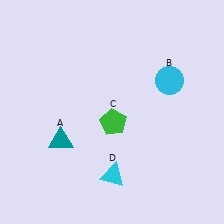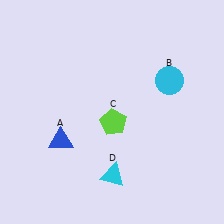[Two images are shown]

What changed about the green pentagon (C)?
In Image 1, C is green. In Image 2, it changed to lime.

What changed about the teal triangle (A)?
In Image 1, A is teal. In Image 2, it changed to blue.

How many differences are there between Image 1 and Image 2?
There are 2 differences between the two images.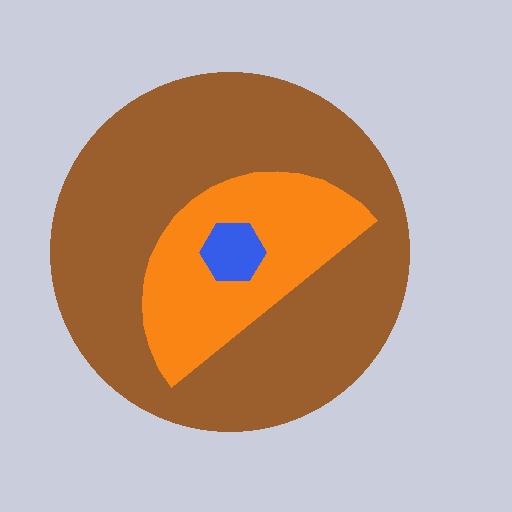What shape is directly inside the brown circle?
The orange semicircle.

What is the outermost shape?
The brown circle.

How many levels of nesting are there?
3.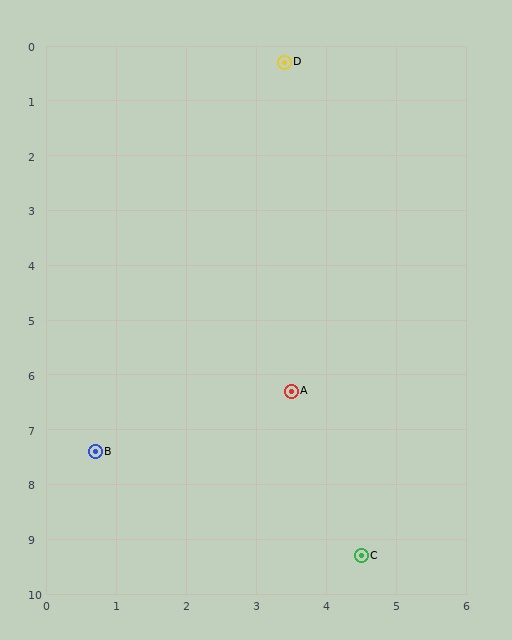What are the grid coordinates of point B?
Point B is at approximately (0.7, 7.4).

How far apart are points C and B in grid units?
Points C and B are about 4.2 grid units apart.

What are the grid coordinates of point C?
Point C is at approximately (4.5, 9.3).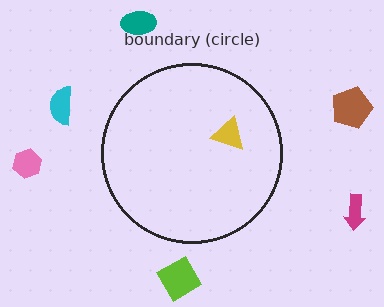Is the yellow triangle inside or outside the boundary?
Inside.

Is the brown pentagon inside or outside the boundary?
Outside.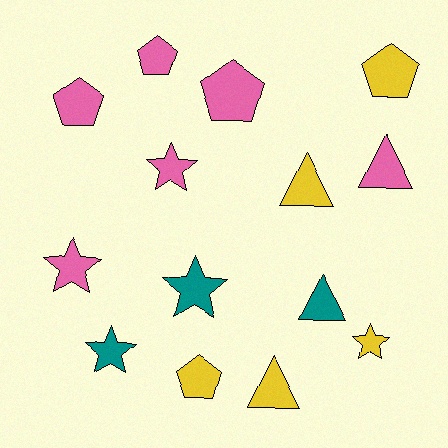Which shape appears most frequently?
Pentagon, with 5 objects.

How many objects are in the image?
There are 14 objects.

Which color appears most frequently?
Pink, with 6 objects.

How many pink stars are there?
There are 2 pink stars.